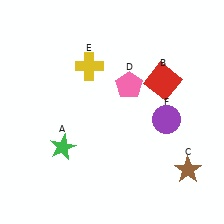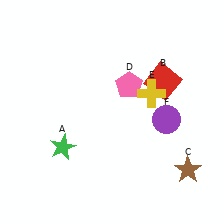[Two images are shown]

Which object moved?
The yellow cross (E) moved right.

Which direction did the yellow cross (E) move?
The yellow cross (E) moved right.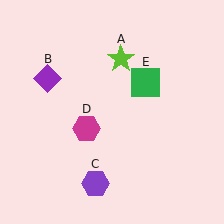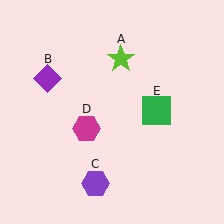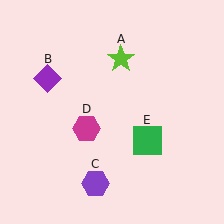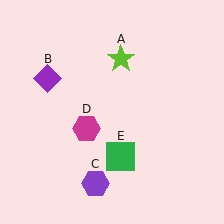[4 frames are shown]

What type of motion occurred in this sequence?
The green square (object E) rotated clockwise around the center of the scene.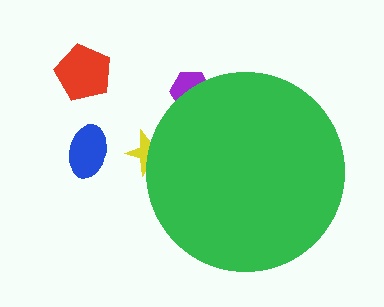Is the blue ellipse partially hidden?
No, the blue ellipse is fully visible.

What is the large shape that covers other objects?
A green circle.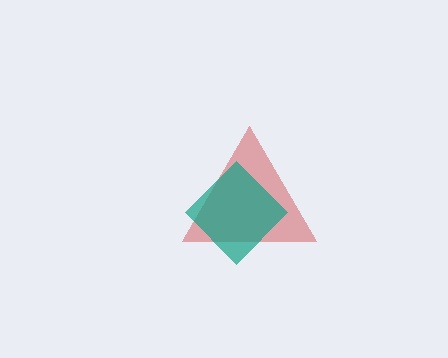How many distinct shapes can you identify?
There are 2 distinct shapes: a red triangle, a teal diamond.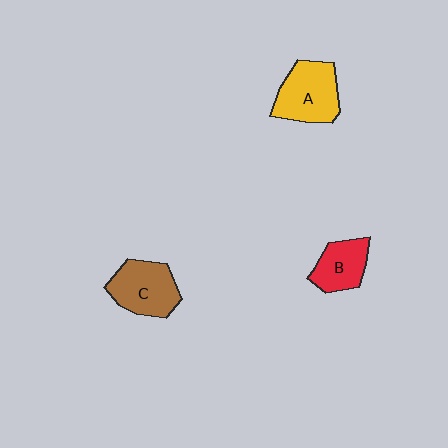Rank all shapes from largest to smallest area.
From largest to smallest: A (yellow), C (brown), B (red).